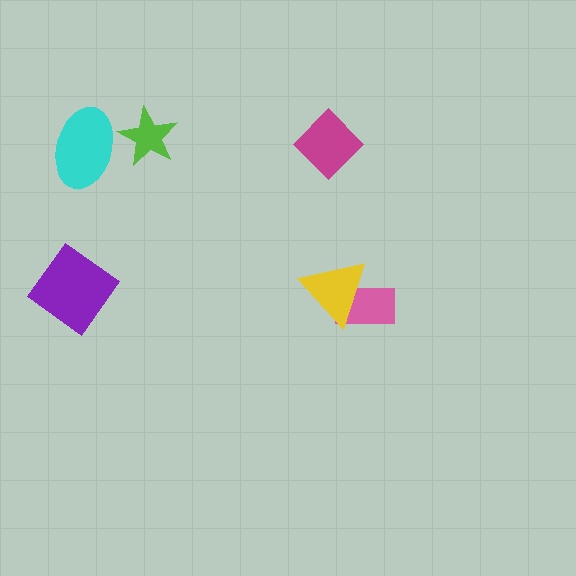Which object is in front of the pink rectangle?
The yellow triangle is in front of the pink rectangle.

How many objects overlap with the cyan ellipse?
1 object overlaps with the cyan ellipse.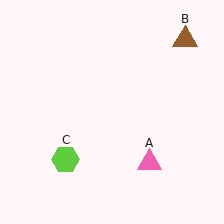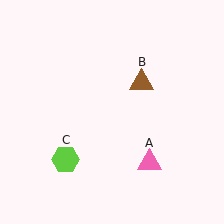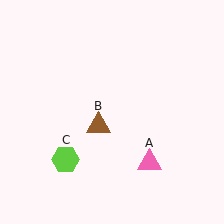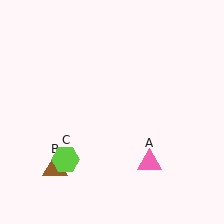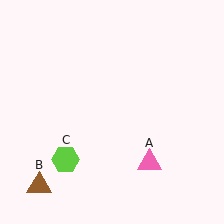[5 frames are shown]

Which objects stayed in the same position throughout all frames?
Pink triangle (object A) and lime hexagon (object C) remained stationary.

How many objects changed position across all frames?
1 object changed position: brown triangle (object B).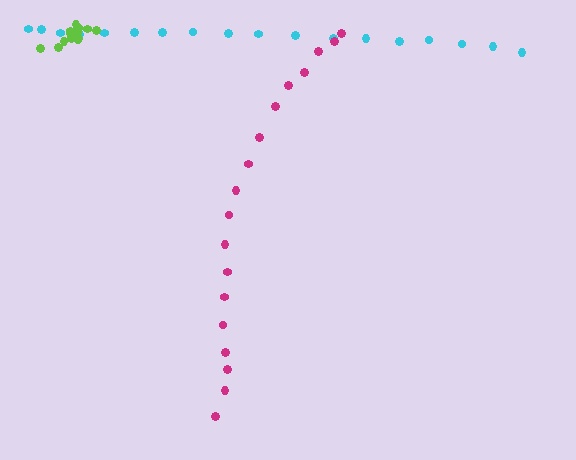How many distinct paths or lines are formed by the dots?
There are 3 distinct paths.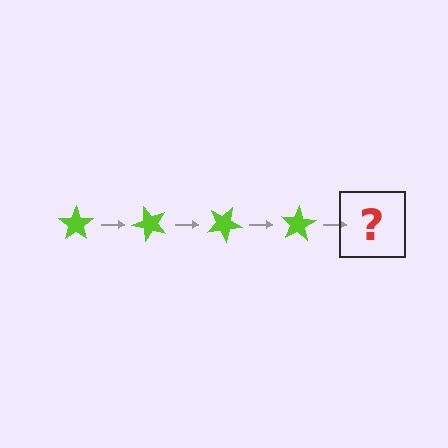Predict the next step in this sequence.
The next step is a lime star rotated 200 degrees.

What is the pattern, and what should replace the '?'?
The pattern is that the star rotates 50 degrees each step. The '?' should be a lime star rotated 200 degrees.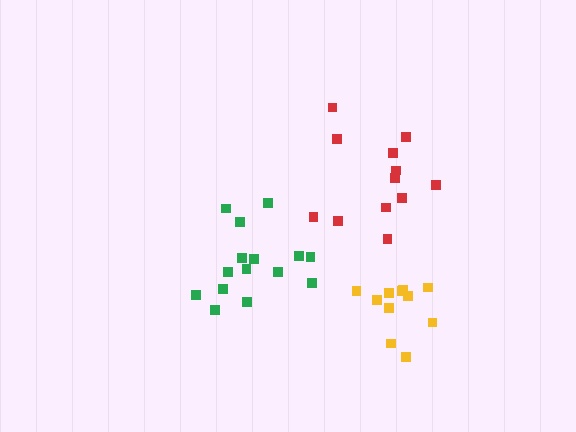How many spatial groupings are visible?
There are 3 spatial groupings.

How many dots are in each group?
Group 1: 11 dots, Group 2: 12 dots, Group 3: 15 dots (38 total).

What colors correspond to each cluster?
The clusters are colored: yellow, red, green.